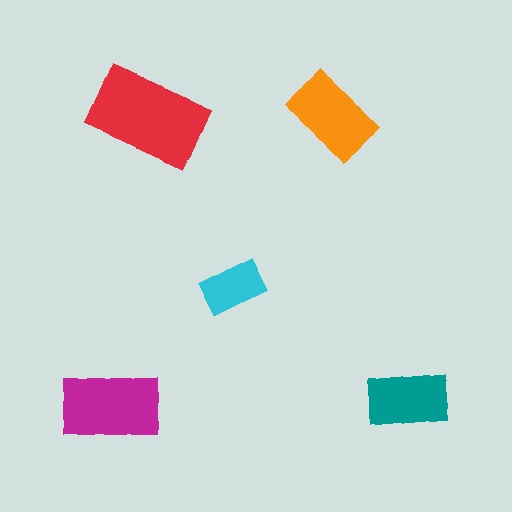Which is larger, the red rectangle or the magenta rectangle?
The red one.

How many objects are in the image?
There are 5 objects in the image.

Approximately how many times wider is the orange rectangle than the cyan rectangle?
About 1.5 times wider.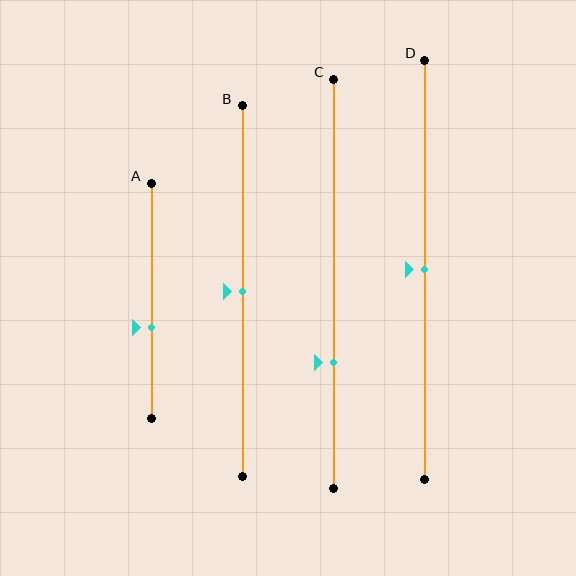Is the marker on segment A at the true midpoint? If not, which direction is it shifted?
No, the marker on segment A is shifted downward by about 11% of the segment length.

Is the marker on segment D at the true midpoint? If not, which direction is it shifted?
Yes, the marker on segment D is at the true midpoint.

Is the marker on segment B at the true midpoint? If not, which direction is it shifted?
Yes, the marker on segment B is at the true midpoint.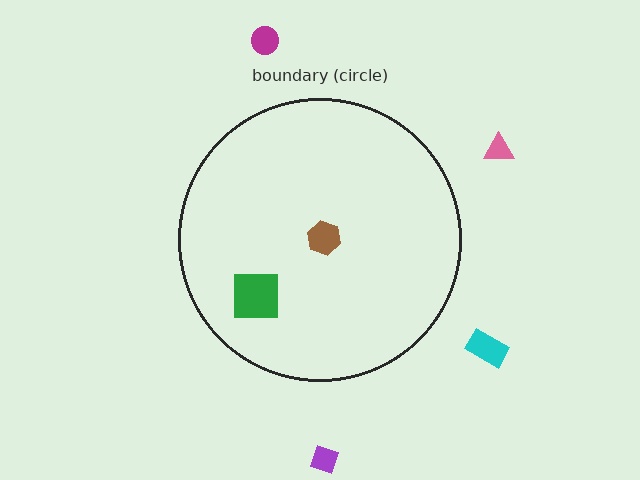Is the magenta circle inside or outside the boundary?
Outside.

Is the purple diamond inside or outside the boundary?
Outside.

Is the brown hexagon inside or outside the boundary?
Inside.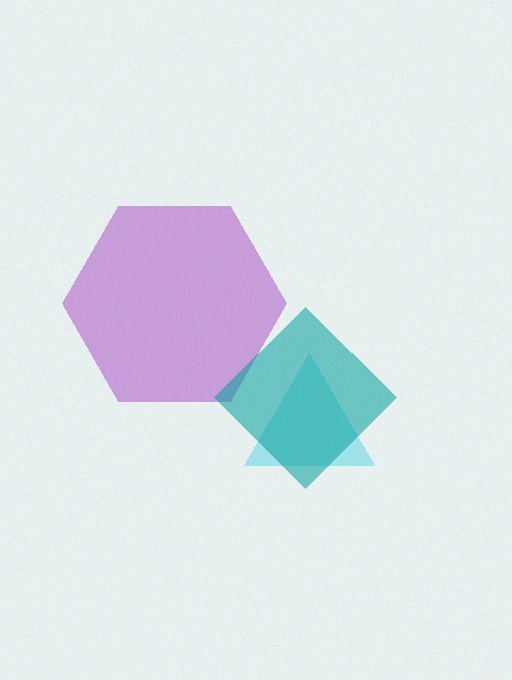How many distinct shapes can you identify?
There are 3 distinct shapes: a cyan triangle, a purple hexagon, a teal diamond.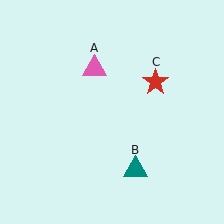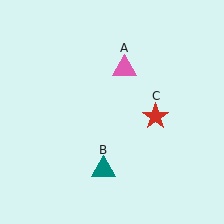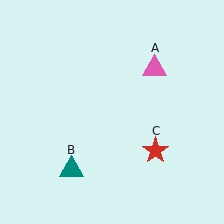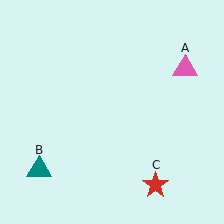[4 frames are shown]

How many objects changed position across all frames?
3 objects changed position: pink triangle (object A), teal triangle (object B), red star (object C).